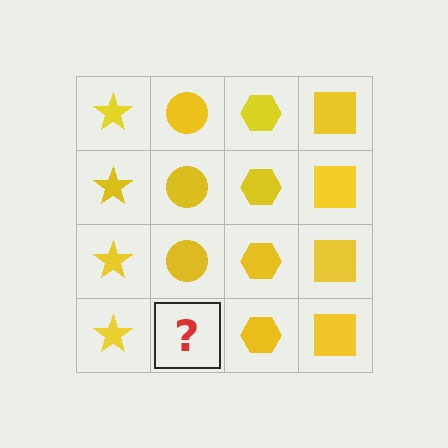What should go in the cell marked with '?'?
The missing cell should contain a yellow circle.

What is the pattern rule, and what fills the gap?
The rule is that each column has a consistent shape. The gap should be filled with a yellow circle.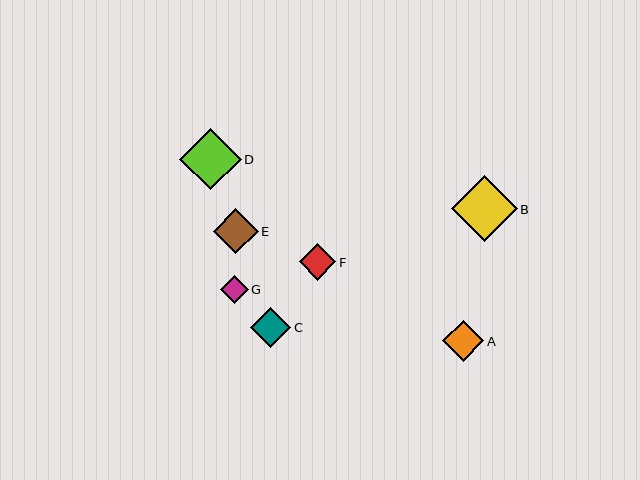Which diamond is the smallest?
Diamond G is the smallest with a size of approximately 28 pixels.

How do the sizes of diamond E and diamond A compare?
Diamond E and diamond A are approximately the same size.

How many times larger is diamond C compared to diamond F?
Diamond C is approximately 1.1 times the size of diamond F.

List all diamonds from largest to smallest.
From largest to smallest: B, D, E, A, C, F, G.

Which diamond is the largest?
Diamond B is the largest with a size of approximately 66 pixels.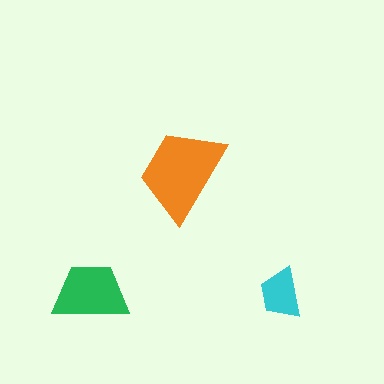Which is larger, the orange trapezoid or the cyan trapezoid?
The orange one.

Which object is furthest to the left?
The green trapezoid is leftmost.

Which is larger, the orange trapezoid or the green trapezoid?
The orange one.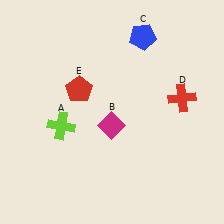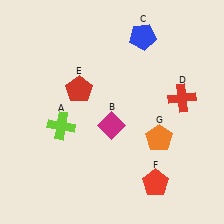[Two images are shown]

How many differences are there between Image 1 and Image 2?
There are 2 differences between the two images.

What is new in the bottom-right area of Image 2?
An orange pentagon (G) was added in the bottom-right area of Image 2.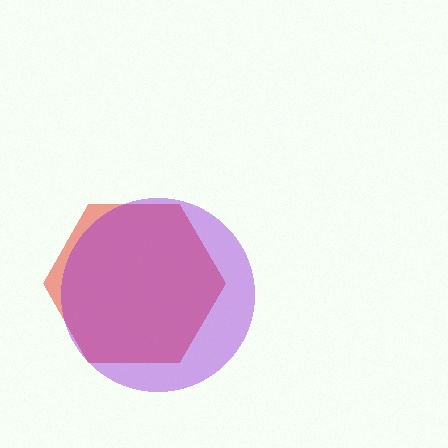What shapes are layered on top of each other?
The layered shapes are: a red hexagon, a purple circle.